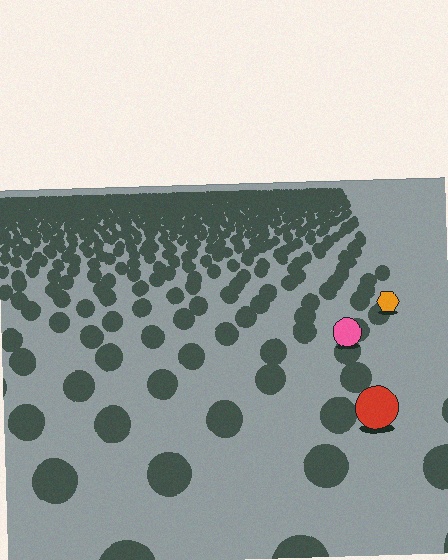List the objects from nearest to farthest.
From nearest to farthest: the red circle, the pink circle, the orange hexagon.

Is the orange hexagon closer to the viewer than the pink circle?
No. The pink circle is closer — you can tell from the texture gradient: the ground texture is coarser near it.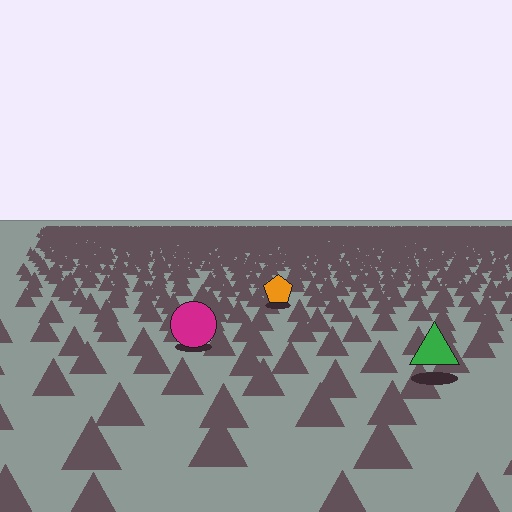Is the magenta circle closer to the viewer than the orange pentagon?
Yes. The magenta circle is closer — you can tell from the texture gradient: the ground texture is coarser near it.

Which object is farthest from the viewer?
The orange pentagon is farthest from the viewer. It appears smaller and the ground texture around it is denser.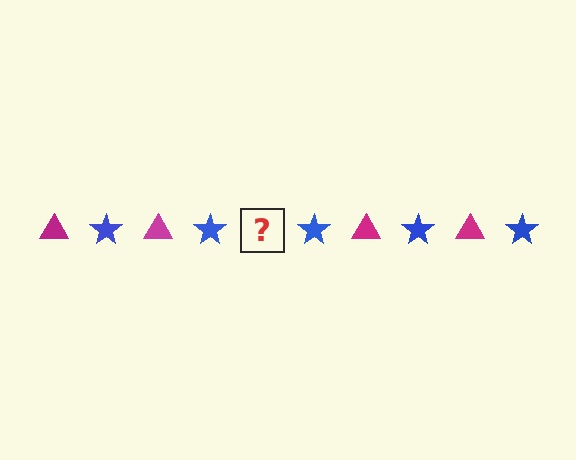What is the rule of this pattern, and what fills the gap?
The rule is that the pattern alternates between magenta triangle and blue star. The gap should be filled with a magenta triangle.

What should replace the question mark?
The question mark should be replaced with a magenta triangle.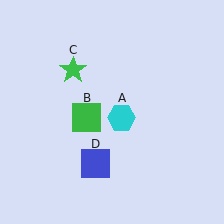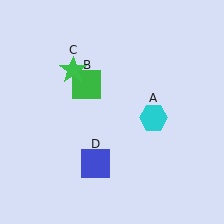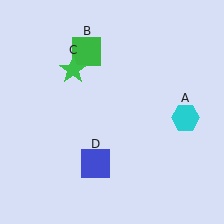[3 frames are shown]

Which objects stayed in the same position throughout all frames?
Green star (object C) and blue square (object D) remained stationary.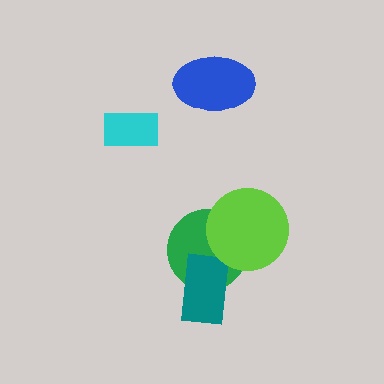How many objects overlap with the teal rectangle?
1 object overlaps with the teal rectangle.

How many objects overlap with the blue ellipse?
0 objects overlap with the blue ellipse.